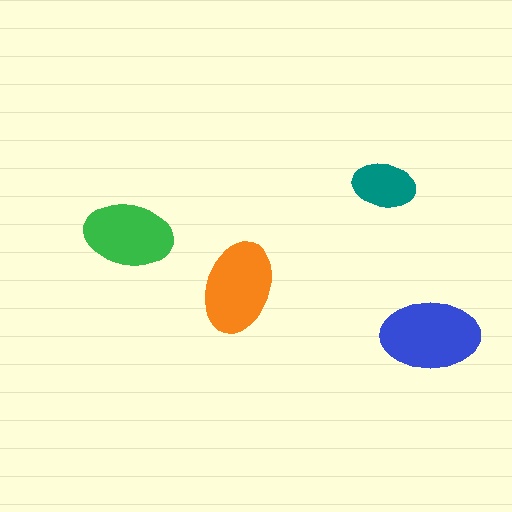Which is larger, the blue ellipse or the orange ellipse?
The blue one.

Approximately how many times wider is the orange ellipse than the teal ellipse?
About 1.5 times wider.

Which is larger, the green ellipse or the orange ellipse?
The orange one.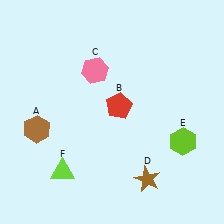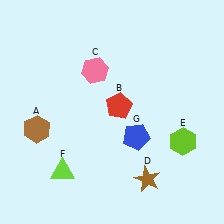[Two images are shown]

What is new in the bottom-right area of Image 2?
A blue pentagon (G) was added in the bottom-right area of Image 2.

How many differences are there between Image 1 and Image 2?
There is 1 difference between the two images.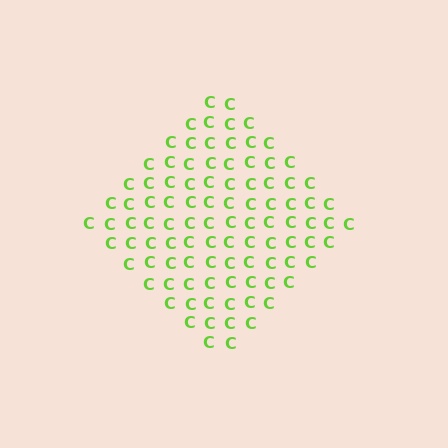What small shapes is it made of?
It is made of small letter C's.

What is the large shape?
The large shape is a diamond.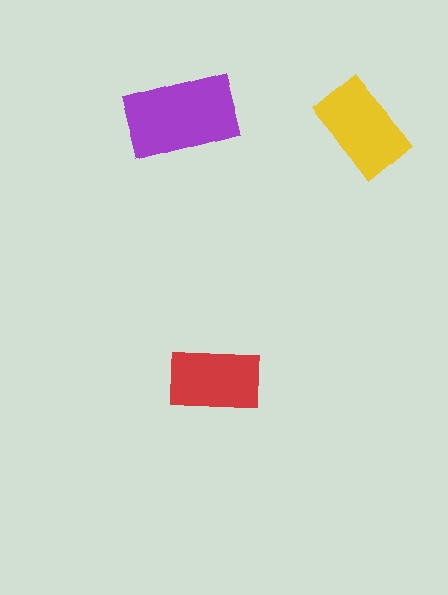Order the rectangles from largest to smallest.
the purple one, the yellow one, the red one.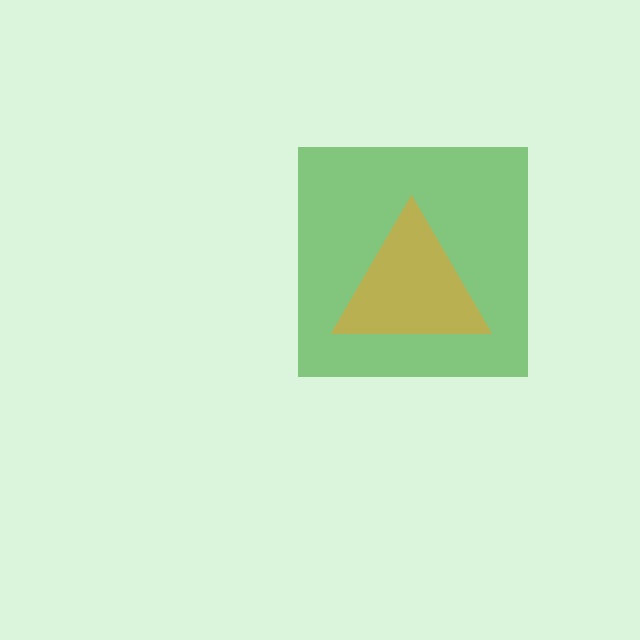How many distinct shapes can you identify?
There are 2 distinct shapes: a green square, an orange triangle.